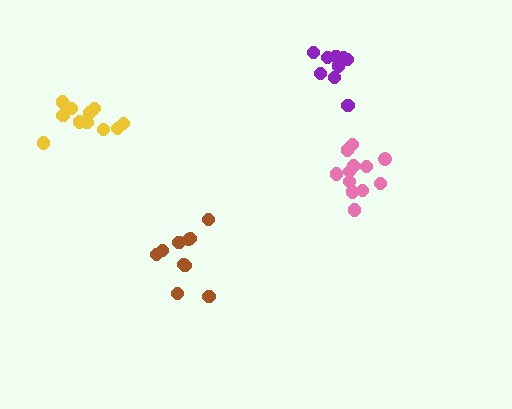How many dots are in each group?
Group 1: 10 dots, Group 2: 12 dots, Group 3: 9 dots, Group 4: 11 dots (42 total).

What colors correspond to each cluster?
The clusters are colored: brown, pink, purple, yellow.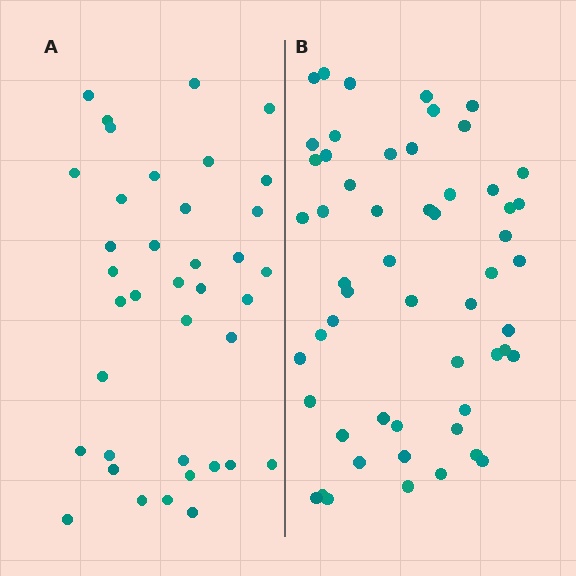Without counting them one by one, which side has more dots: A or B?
Region B (the right region) has more dots.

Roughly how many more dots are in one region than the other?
Region B has approximately 15 more dots than region A.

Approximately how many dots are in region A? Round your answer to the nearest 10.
About 40 dots. (The exact count is 38, which rounds to 40.)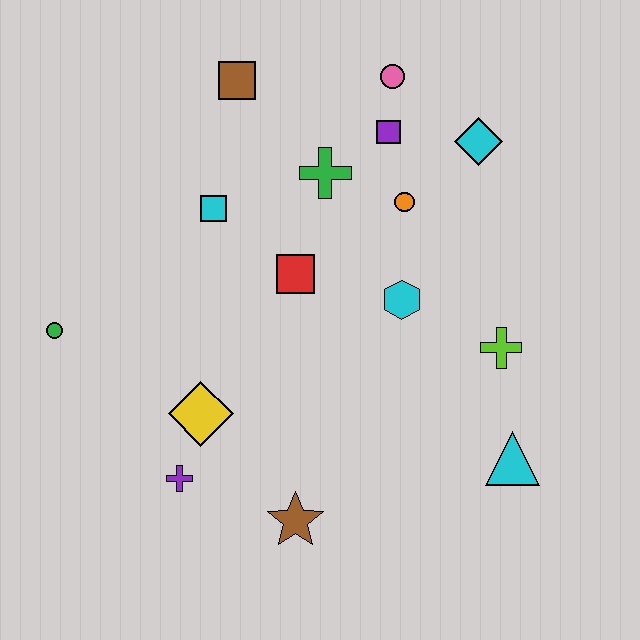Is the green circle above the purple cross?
Yes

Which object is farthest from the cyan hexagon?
The green circle is farthest from the cyan hexagon.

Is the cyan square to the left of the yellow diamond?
No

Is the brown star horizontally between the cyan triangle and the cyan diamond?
No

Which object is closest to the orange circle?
The purple square is closest to the orange circle.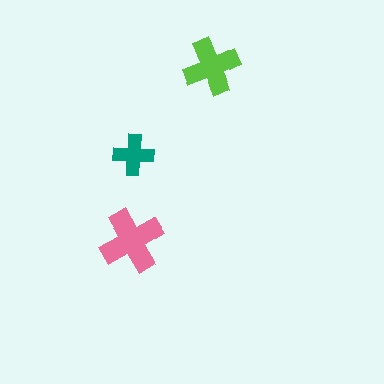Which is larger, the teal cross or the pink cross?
The pink one.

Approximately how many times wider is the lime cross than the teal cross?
About 1.5 times wider.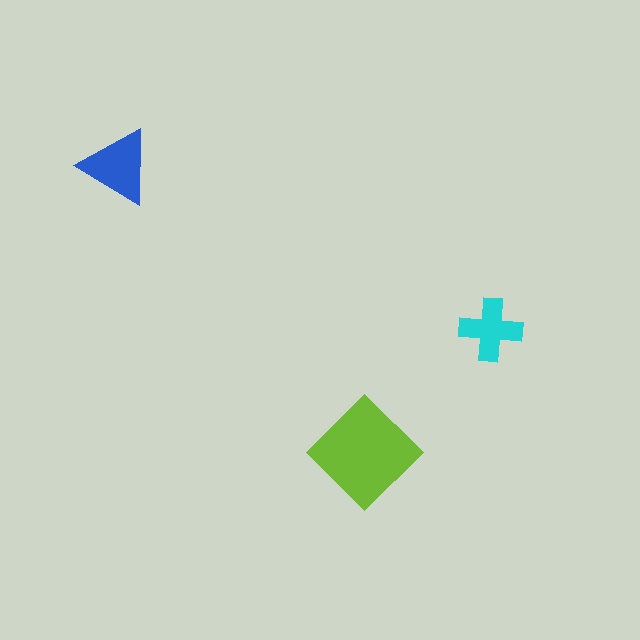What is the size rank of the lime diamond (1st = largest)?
1st.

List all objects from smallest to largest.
The cyan cross, the blue triangle, the lime diamond.